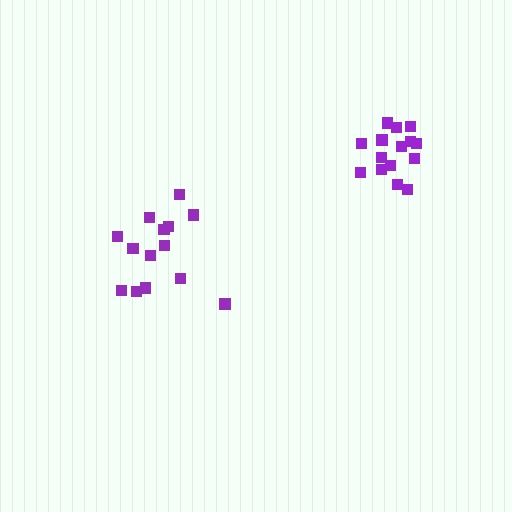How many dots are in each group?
Group 1: 14 dots, Group 2: 15 dots (29 total).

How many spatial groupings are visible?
There are 2 spatial groupings.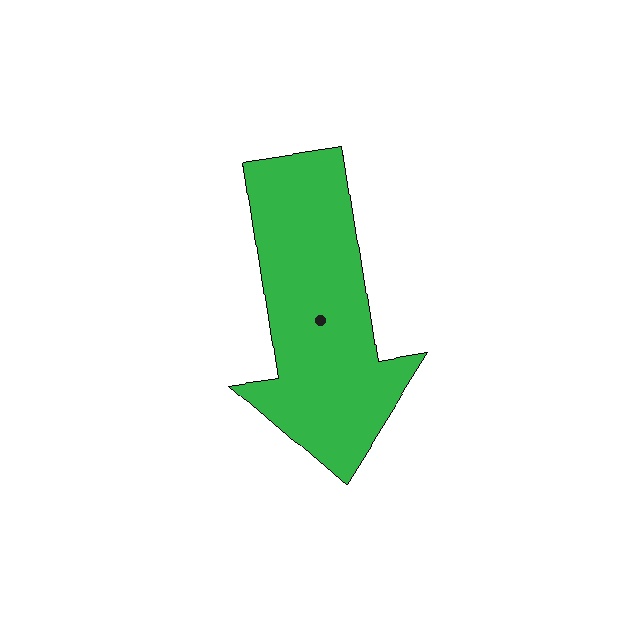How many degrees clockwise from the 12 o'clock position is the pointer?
Approximately 172 degrees.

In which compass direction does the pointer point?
South.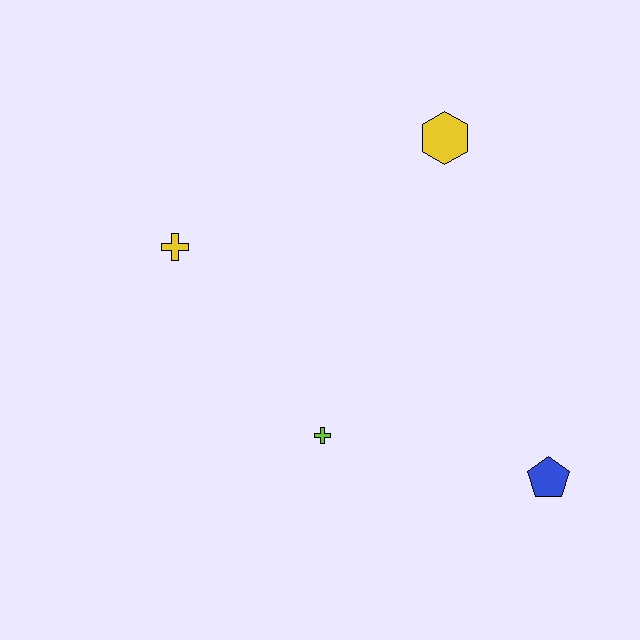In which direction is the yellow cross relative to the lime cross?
The yellow cross is above the lime cross.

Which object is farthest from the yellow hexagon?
The blue pentagon is farthest from the yellow hexagon.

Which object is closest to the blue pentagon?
The lime cross is closest to the blue pentagon.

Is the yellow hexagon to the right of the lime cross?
Yes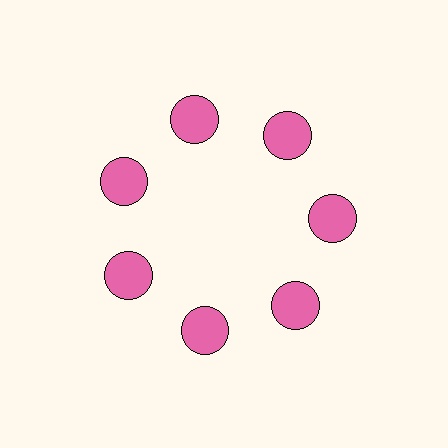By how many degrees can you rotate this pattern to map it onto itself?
The pattern maps onto itself every 51 degrees of rotation.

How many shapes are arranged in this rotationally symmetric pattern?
There are 7 shapes, arranged in 7 groups of 1.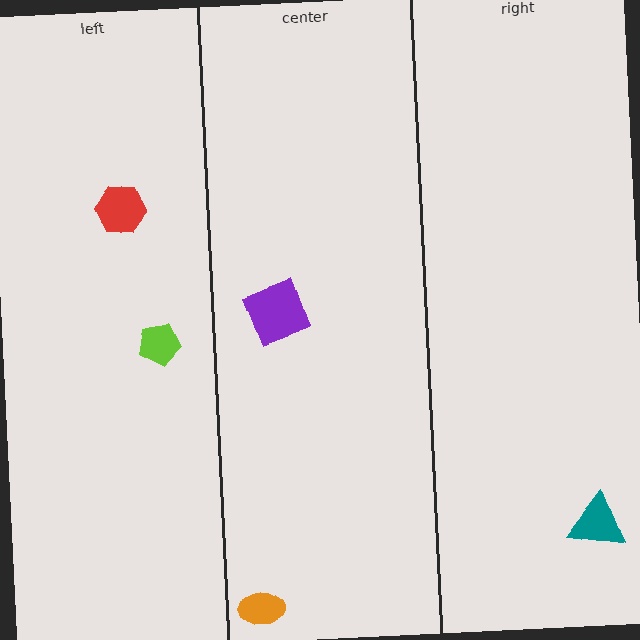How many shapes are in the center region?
2.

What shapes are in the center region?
The purple square, the orange ellipse.